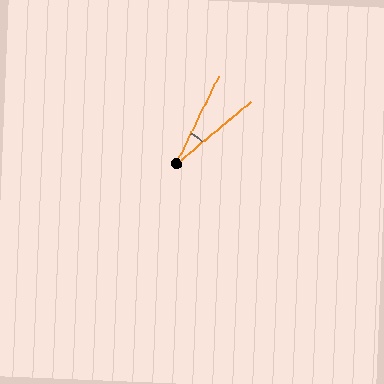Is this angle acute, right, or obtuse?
It is acute.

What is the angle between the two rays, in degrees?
Approximately 24 degrees.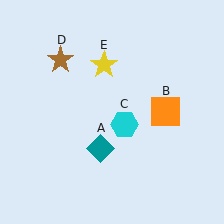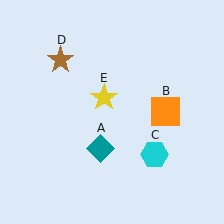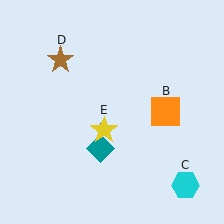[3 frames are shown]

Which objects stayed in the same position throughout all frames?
Teal diamond (object A) and orange square (object B) and brown star (object D) remained stationary.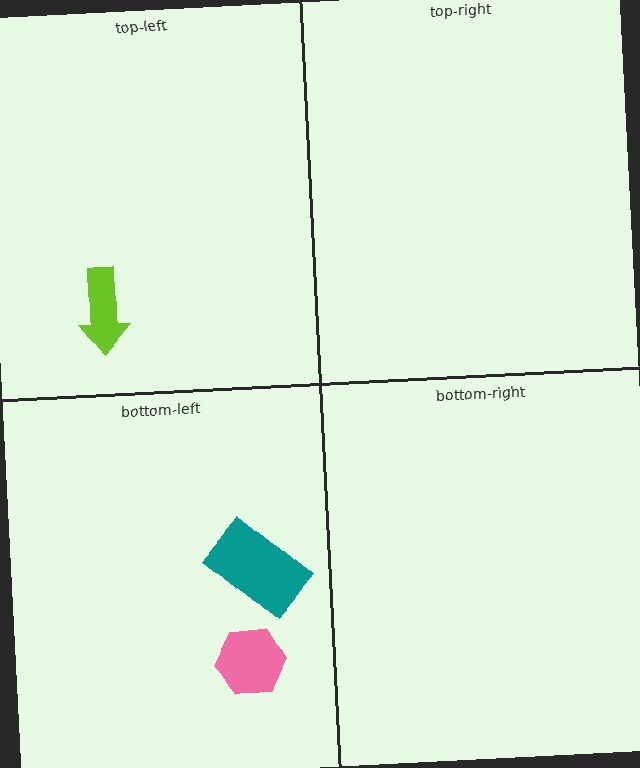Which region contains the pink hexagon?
The bottom-left region.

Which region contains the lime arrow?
The top-left region.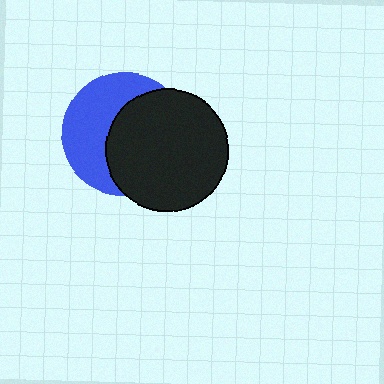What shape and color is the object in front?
The object in front is a black circle.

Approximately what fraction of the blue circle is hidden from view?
Roughly 54% of the blue circle is hidden behind the black circle.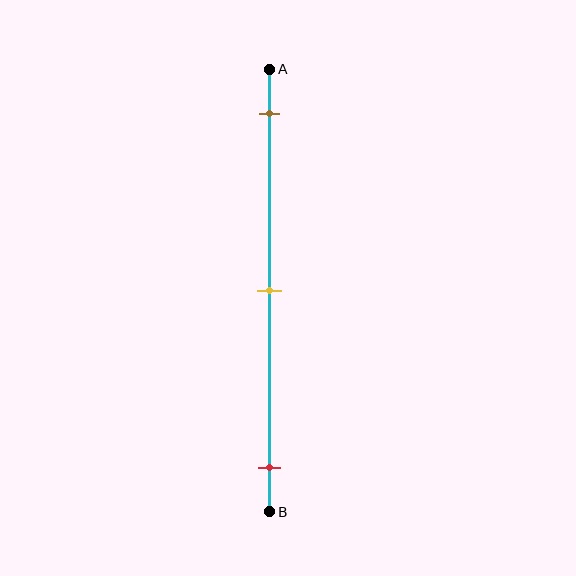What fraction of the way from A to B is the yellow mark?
The yellow mark is approximately 50% (0.5) of the way from A to B.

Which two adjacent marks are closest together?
The brown and yellow marks are the closest adjacent pair.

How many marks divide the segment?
There are 3 marks dividing the segment.